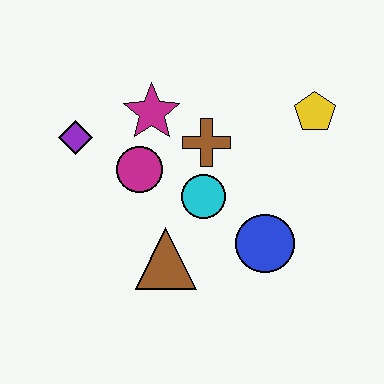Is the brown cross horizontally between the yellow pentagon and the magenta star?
Yes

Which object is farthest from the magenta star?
The blue circle is farthest from the magenta star.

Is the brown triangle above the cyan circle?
No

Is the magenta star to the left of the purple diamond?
No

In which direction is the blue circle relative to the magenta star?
The blue circle is below the magenta star.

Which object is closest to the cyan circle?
The brown cross is closest to the cyan circle.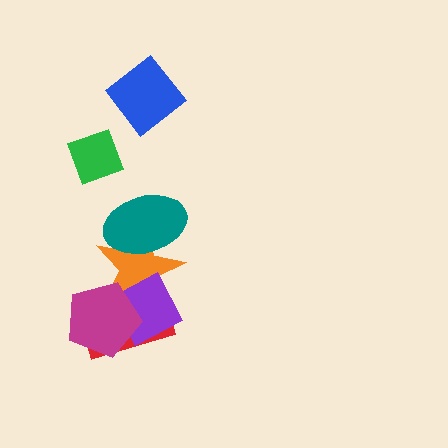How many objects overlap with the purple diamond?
3 objects overlap with the purple diamond.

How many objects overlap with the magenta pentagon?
3 objects overlap with the magenta pentagon.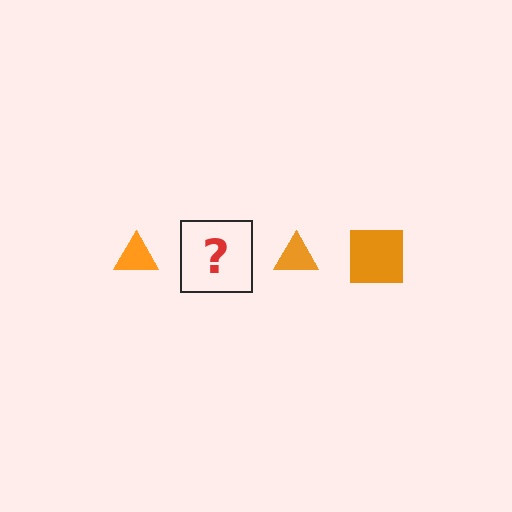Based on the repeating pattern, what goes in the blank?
The blank should be an orange square.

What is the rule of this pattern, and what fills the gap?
The rule is that the pattern cycles through triangle, square shapes in orange. The gap should be filled with an orange square.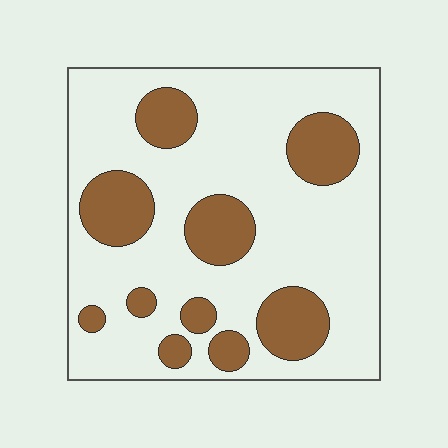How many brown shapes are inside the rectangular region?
10.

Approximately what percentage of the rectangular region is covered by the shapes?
Approximately 25%.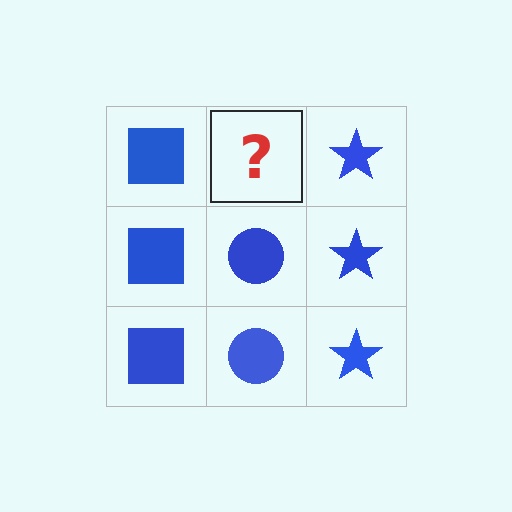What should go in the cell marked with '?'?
The missing cell should contain a blue circle.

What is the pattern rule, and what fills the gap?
The rule is that each column has a consistent shape. The gap should be filled with a blue circle.